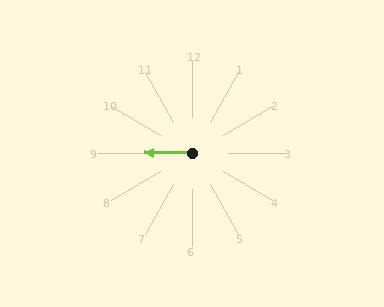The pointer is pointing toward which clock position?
Roughly 9 o'clock.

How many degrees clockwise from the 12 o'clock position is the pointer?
Approximately 271 degrees.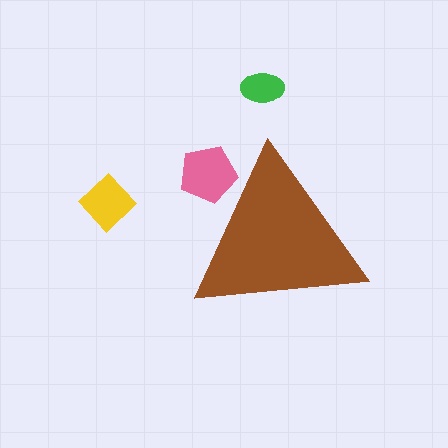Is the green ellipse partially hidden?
No, the green ellipse is fully visible.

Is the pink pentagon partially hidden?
Yes, the pink pentagon is partially hidden behind the brown triangle.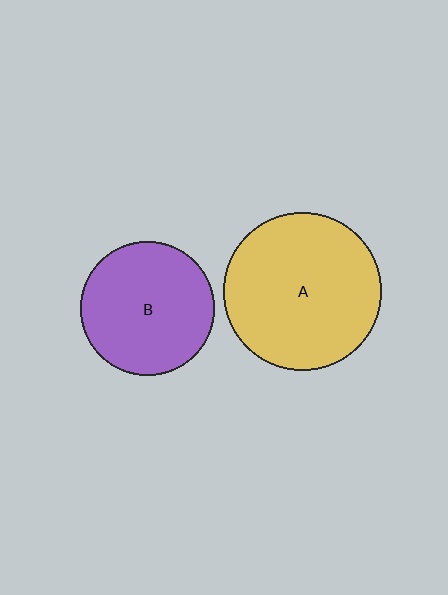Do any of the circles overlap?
No, none of the circles overlap.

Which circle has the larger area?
Circle A (yellow).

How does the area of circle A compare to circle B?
Approximately 1.4 times.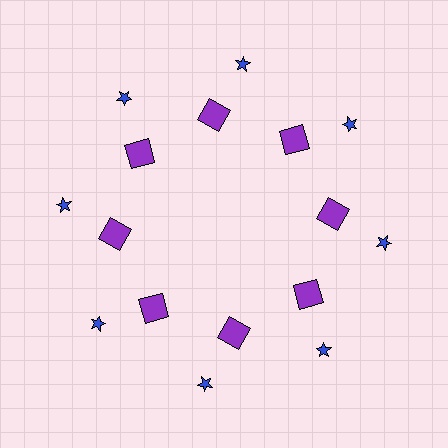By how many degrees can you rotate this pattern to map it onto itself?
The pattern maps onto itself every 45 degrees of rotation.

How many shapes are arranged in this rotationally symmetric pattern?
There are 16 shapes, arranged in 8 groups of 2.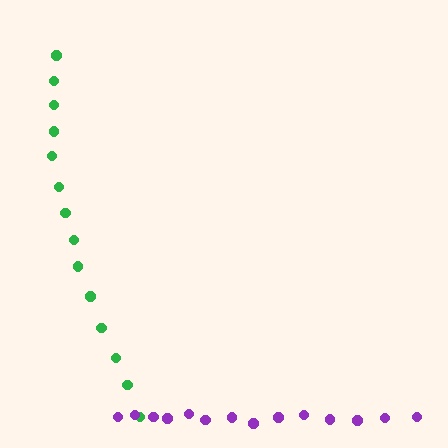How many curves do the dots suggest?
There are 2 distinct paths.